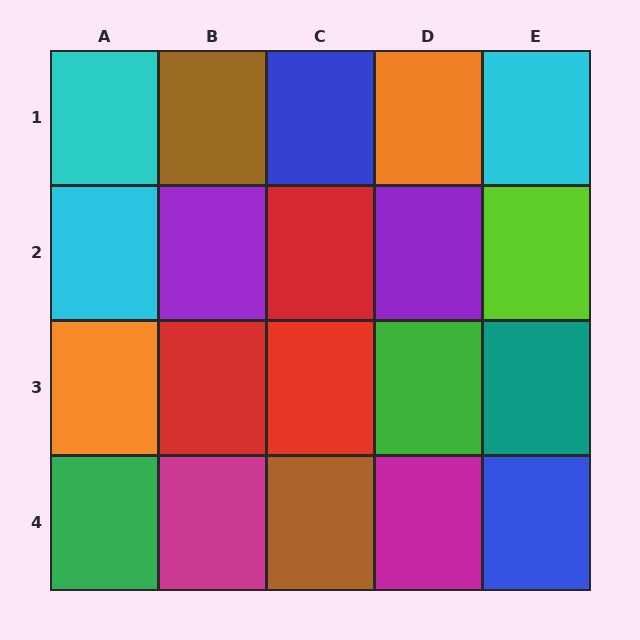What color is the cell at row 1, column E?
Cyan.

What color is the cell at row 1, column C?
Blue.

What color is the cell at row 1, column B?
Brown.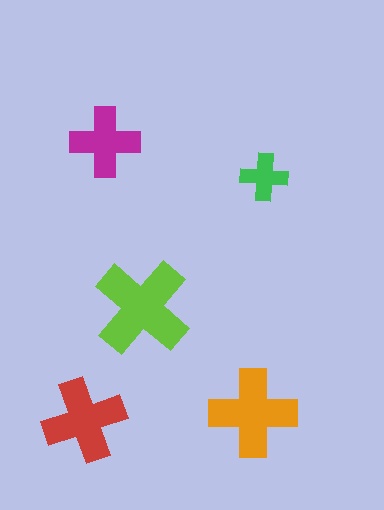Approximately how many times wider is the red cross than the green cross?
About 1.5 times wider.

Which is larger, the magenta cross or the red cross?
The red one.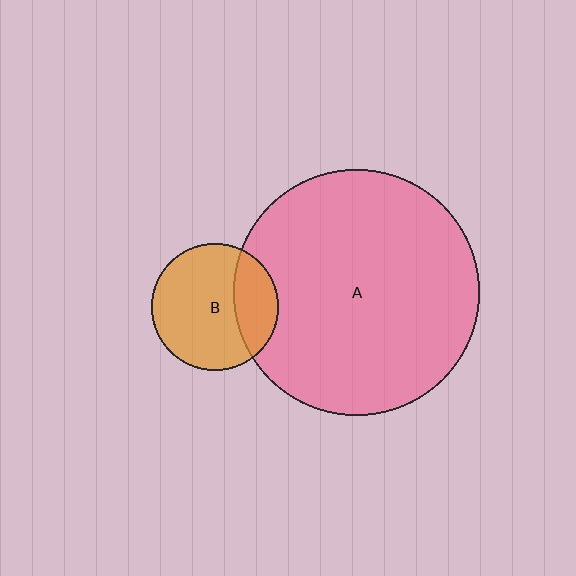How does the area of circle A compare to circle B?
Approximately 3.7 times.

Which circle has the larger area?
Circle A (pink).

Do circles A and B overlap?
Yes.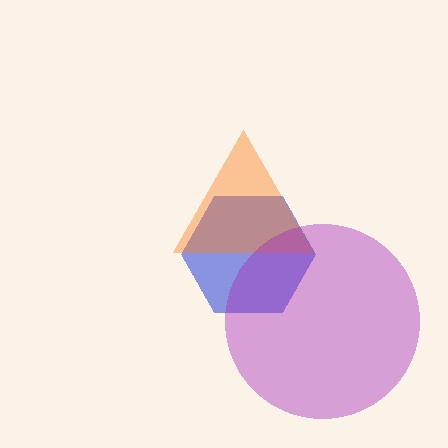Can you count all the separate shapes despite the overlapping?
Yes, there are 3 separate shapes.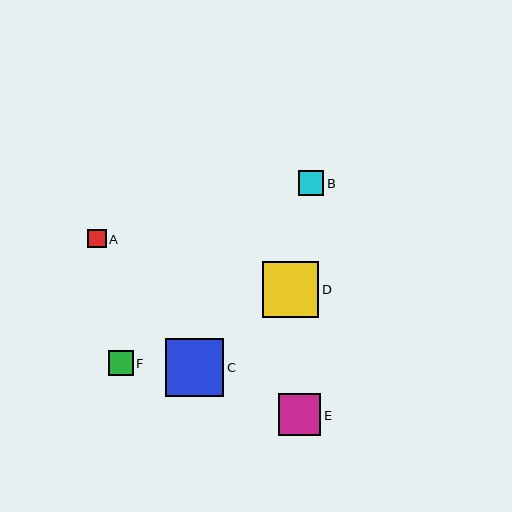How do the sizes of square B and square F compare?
Square B and square F are approximately the same size.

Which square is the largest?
Square C is the largest with a size of approximately 58 pixels.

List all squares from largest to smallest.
From largest to smallest: C, D, E, B, F, A.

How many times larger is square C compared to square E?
Square C is approximately 1.4 times the size of square E.